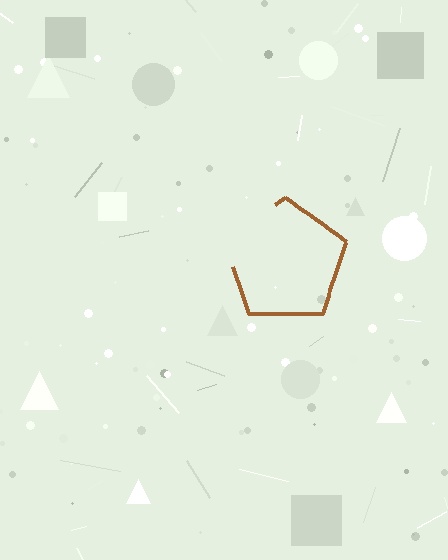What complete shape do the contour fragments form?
The contour fragments form a pentagon.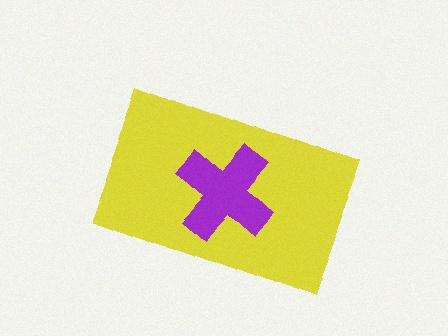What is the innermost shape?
The purple cross.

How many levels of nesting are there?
2.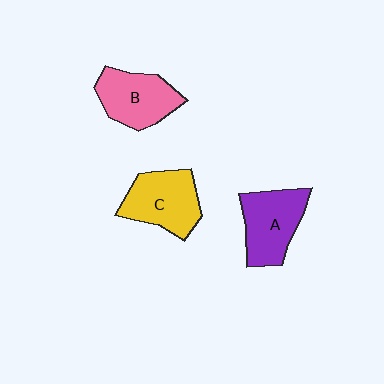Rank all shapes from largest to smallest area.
From largest to smallest: C (yellow), A (purple), B (pink).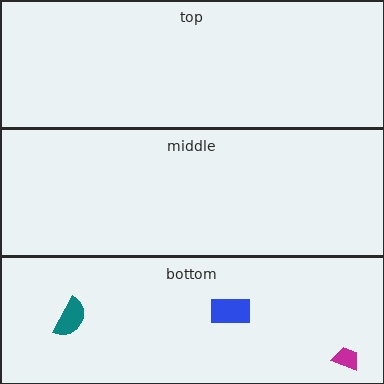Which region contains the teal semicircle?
The bottom region.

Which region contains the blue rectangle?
The bottom region.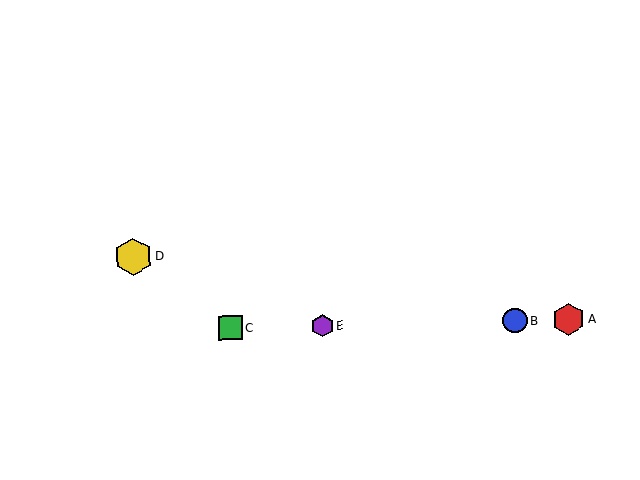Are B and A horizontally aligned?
Yes, both are at y≈321.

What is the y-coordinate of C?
Object C is at y≈328.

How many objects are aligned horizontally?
4 objects (A, B, C, E) are aligned horizontally.